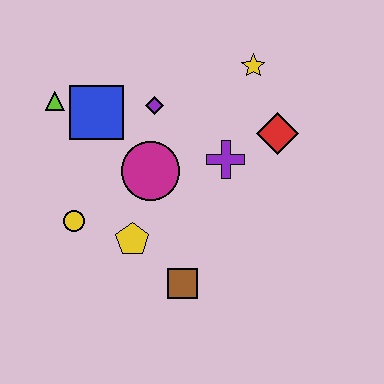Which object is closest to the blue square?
The lime triangle is closest to the blue square.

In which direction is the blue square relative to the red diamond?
The blue square is to the left of the red diamond.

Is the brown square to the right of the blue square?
Yes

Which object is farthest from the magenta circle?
The yellow star is farthest from the magenta circle.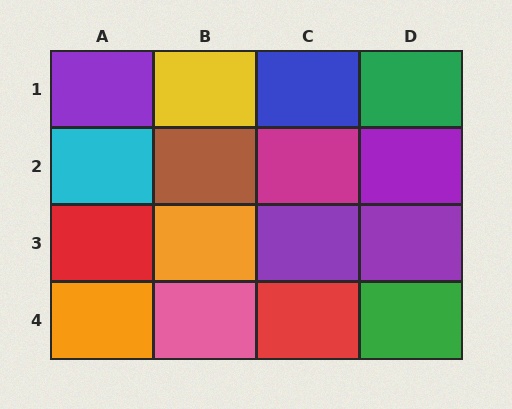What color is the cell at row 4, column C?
Red.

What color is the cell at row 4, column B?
Pink.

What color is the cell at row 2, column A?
Cyan.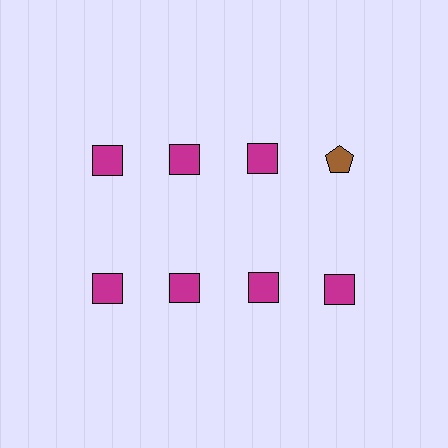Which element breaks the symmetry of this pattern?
The brown pentagon in the top row, second from right column breaks the symmetry. All other shapes are magenta squares.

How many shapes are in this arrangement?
There are 8 shapes arranged in a grid pattern.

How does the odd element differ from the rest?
It differs in both color (brown instead of magenta) and shape (pentagon instead of square).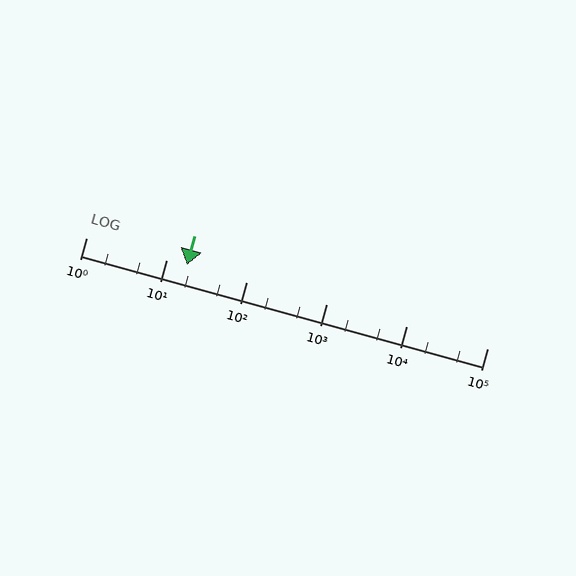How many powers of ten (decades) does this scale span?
The scale spans 5 decades, from 1 to 100000.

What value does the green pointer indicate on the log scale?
The pointer indicates approximately 18.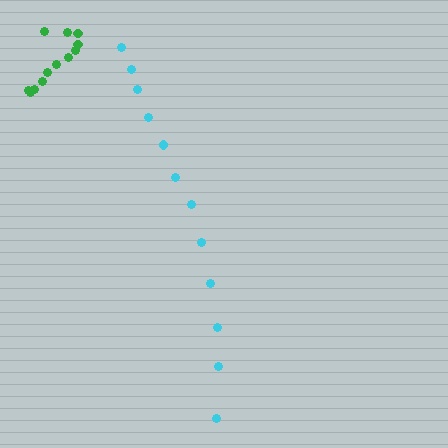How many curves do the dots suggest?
There are 2 distinct paths.